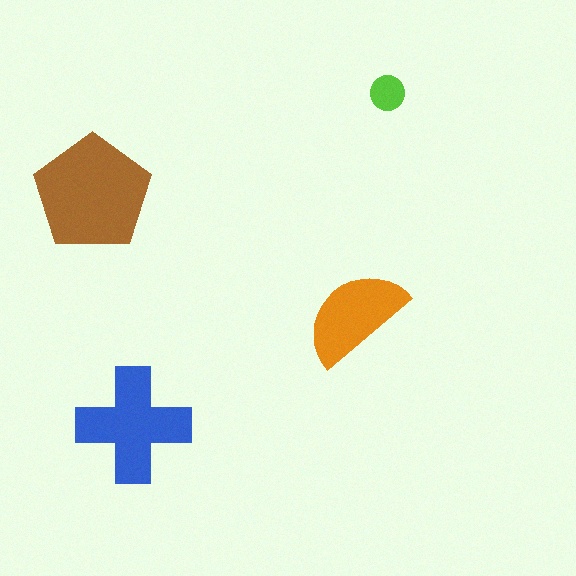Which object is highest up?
The lime circle is topmost.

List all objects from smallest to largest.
The lime circle, the orange semicircle, the blue cross, the brown pentagon.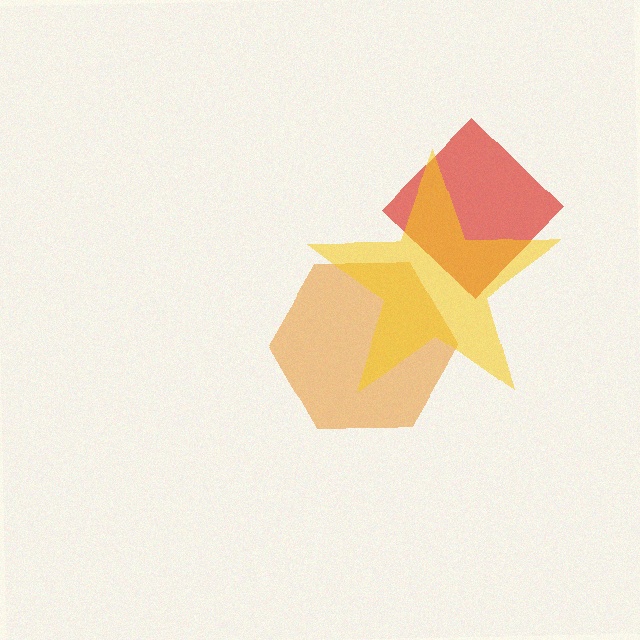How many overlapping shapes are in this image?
There are 3 overlapping shapes in the image.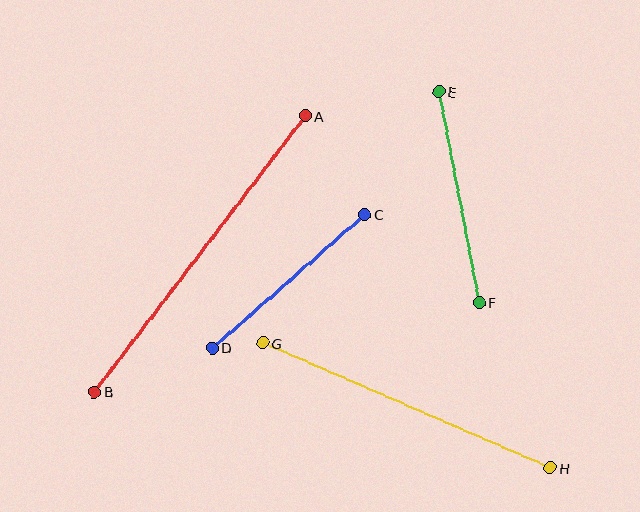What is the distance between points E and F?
The distance is approximately 214 pixels.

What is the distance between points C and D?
The distance is approximately 203 pixels.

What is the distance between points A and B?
The distance is approximately 348 pixels.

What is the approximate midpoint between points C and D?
The midpoint is at approximately (289, 281) pixels.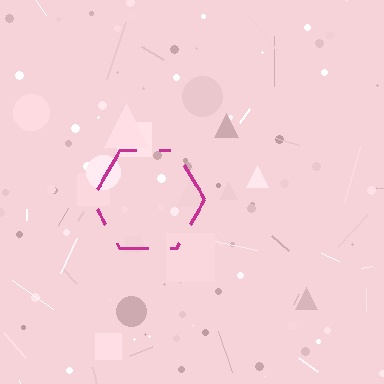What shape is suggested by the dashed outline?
The dashed outline suggests a hexagon.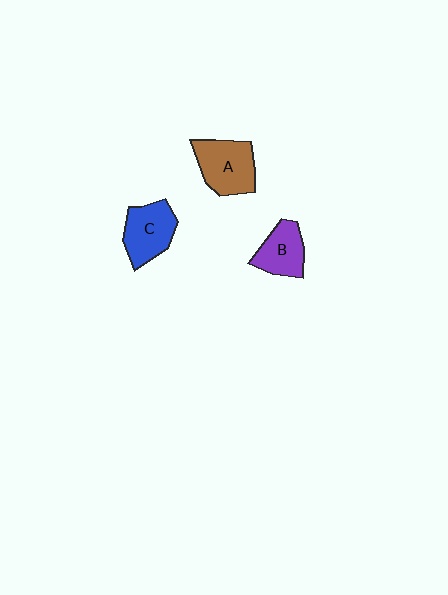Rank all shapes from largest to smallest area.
From largest to smallest: A (brown), C (blue), B (purple).